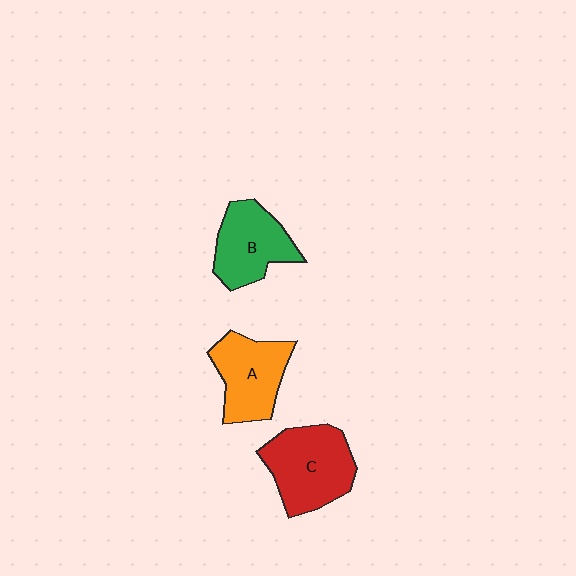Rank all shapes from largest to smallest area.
From largest to smallest: C (red), A (orange), B (green).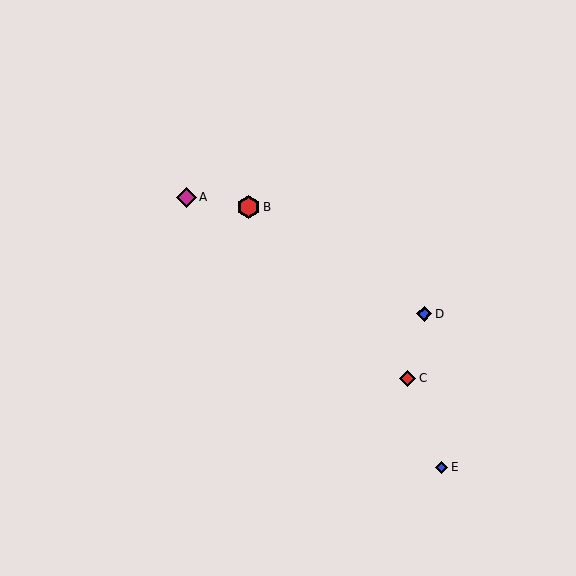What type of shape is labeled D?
Shape D is a blue diamond.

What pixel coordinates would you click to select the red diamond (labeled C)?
Click at (408, 378) to select the red diamond C.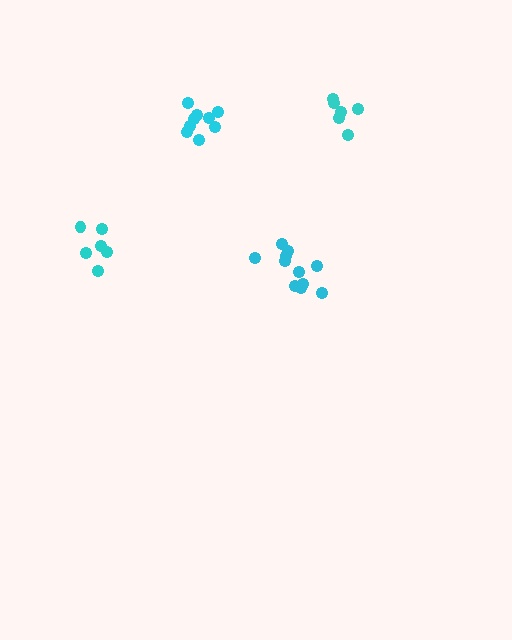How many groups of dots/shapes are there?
There are 4 groups.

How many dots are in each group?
Group 1: 9 dots, Group 2: 6 dots, Group 3: 6 dots, Group 4: 11 dots (32 total).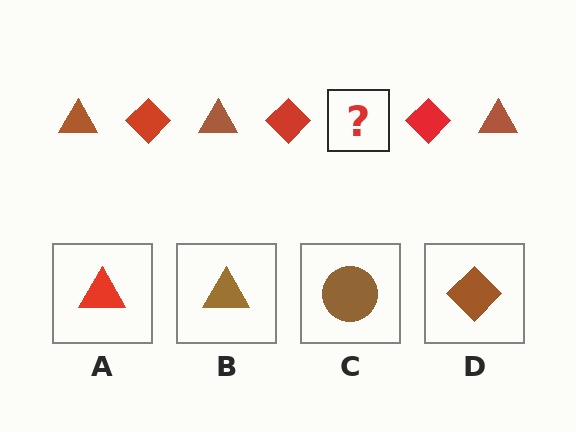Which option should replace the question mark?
Option B.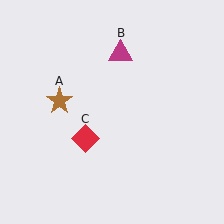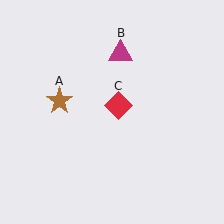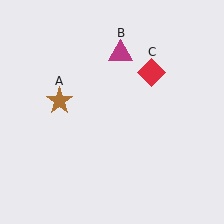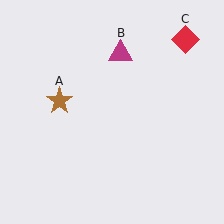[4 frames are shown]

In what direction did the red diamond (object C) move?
The red diamond (object C) moved up and to the right.